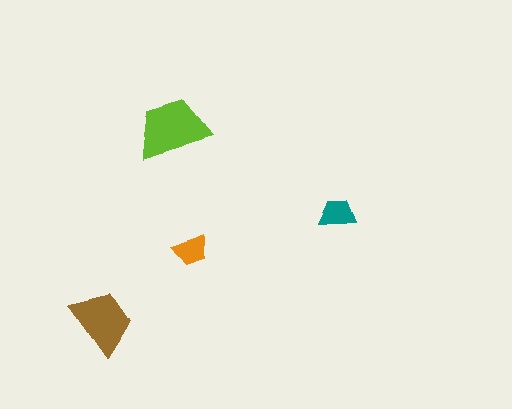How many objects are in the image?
There are 4 objects in the image.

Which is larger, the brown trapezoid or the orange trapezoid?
The brown one.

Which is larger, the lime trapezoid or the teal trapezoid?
The lime one.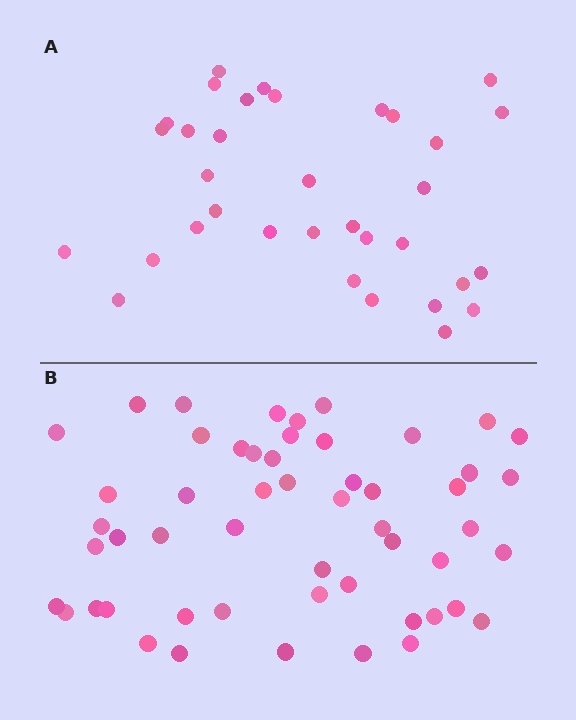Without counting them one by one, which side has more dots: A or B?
Region B (the bottom region) has more dots.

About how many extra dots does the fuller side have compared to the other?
Region B has approximately 20 more dots than region A.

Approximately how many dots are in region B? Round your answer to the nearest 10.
About 50 dots. (The exact count is 53, which rounds to 50.)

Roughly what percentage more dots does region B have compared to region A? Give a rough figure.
About 55% more.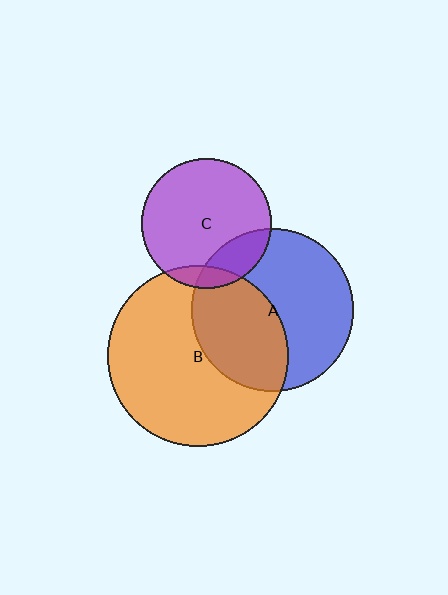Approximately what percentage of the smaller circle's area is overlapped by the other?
Approximately 20%.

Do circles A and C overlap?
Yes.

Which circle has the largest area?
Circle B (orange).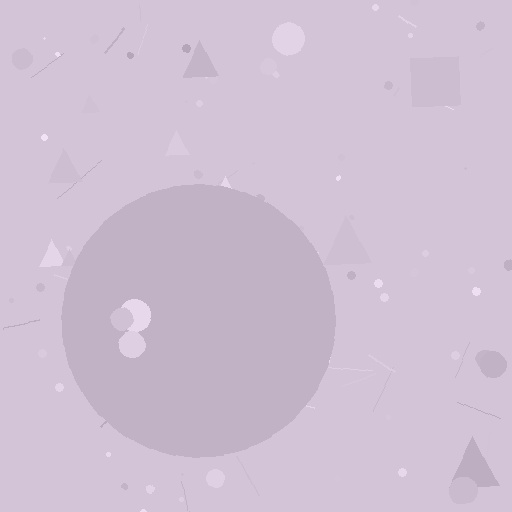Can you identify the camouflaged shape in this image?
The camouflaged shape is a circle.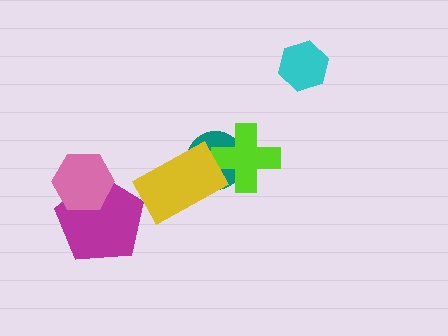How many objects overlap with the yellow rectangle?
1 object overlaps with the yellow rectangle.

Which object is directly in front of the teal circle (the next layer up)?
The lime cross is directly in front of the teal circle.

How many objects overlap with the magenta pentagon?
1 object overlaps with the magenta pentagon.